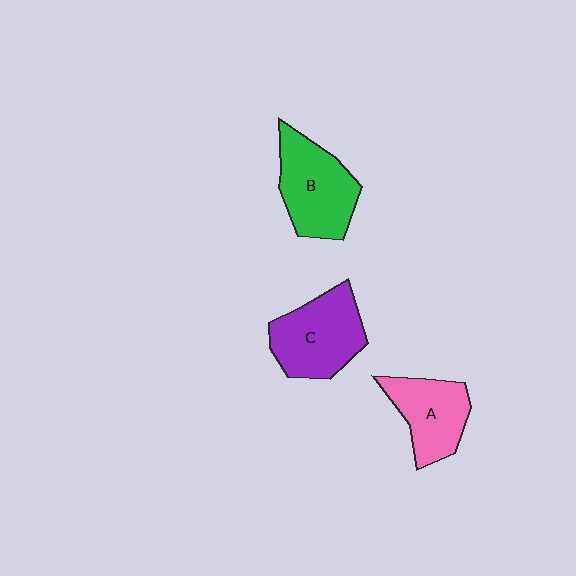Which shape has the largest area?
Shape C (purple).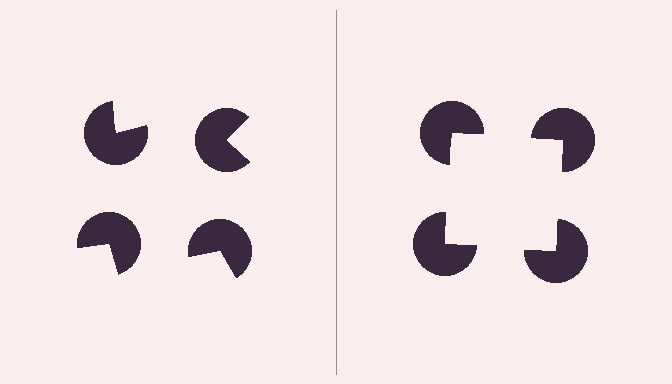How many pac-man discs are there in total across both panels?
8 — 4 on each side.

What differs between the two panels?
The pac-man discs are positioned identically on both sides; only the wedge orientations differ. On the right they align to a square; on the left they are misaligned.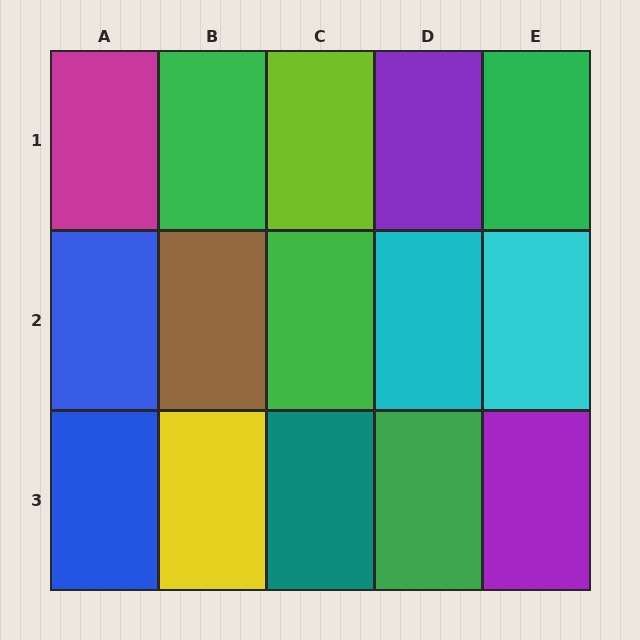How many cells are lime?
1 cell is lime.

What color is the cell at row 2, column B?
Brown.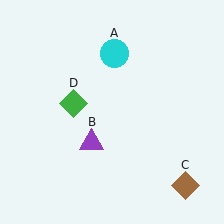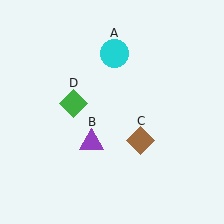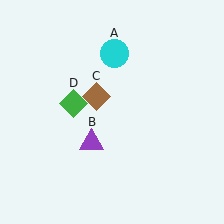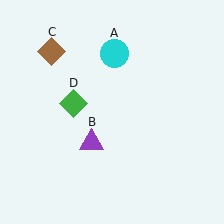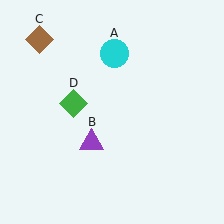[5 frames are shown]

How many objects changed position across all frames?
1 object changed position: brown diamond (object C).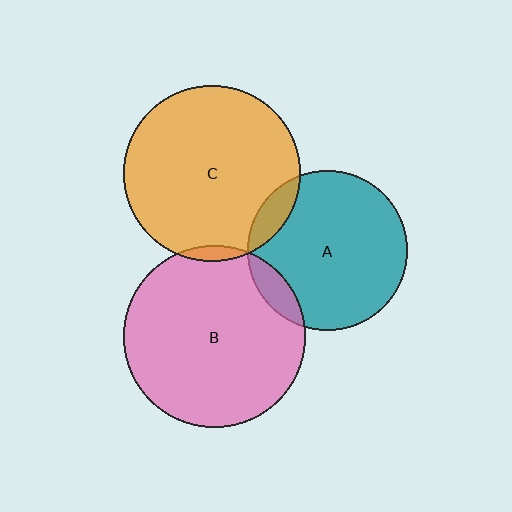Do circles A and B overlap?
Yes.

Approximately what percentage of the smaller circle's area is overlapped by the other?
Approximately 10%.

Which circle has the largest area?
Circle B (pink).